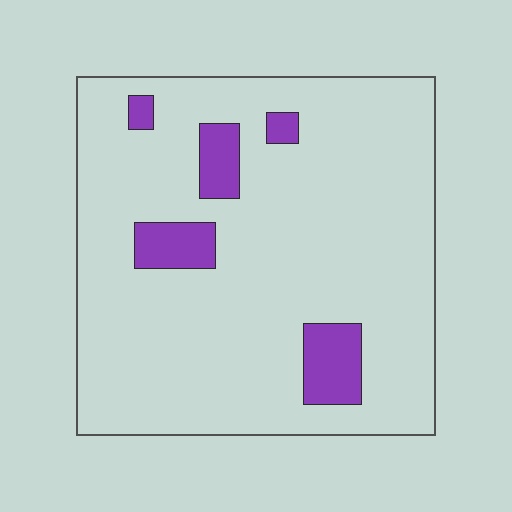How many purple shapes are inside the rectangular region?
5.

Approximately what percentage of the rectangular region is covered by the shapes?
Approximately 10%.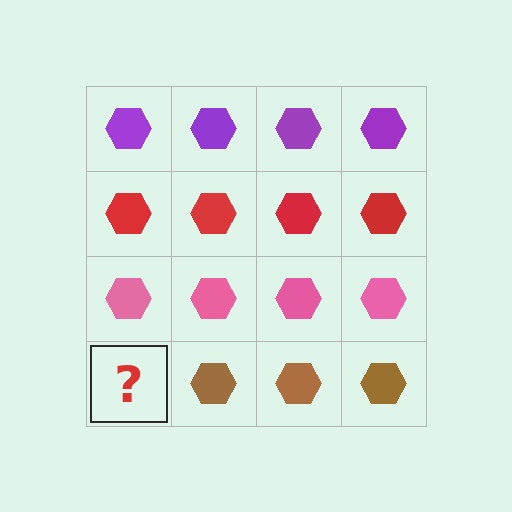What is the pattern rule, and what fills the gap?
The rule is that each row has a consistent color. The gap should be filled with a brown hexagon.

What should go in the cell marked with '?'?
The missing cell should contain a brown hexagon.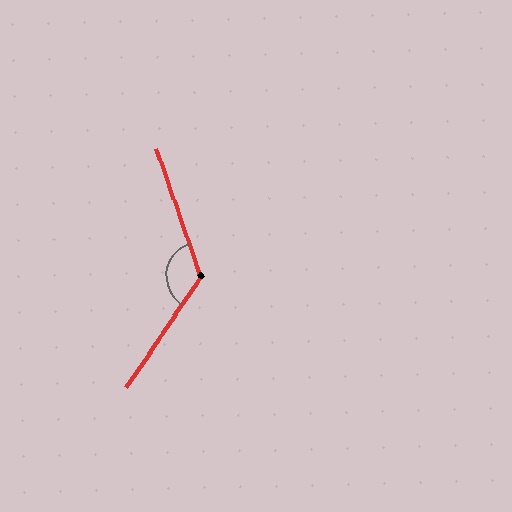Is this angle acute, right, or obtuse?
It is obtuse.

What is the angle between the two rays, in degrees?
Approximately 126 degrees.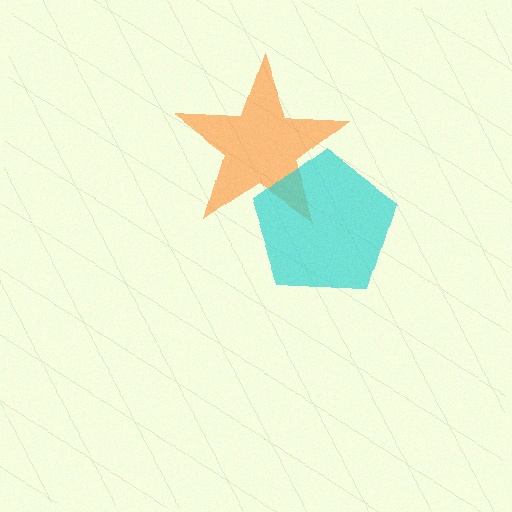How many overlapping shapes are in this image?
There are 2 overlapping shapes in the image.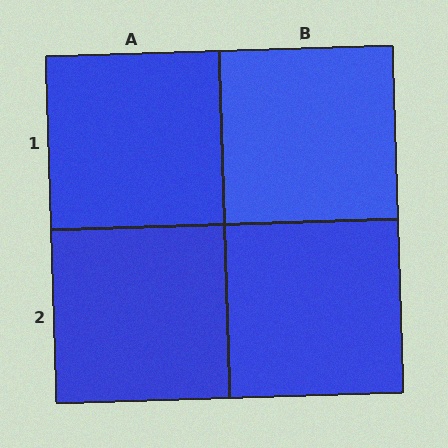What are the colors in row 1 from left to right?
Blue, blue.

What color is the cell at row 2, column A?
Blue.